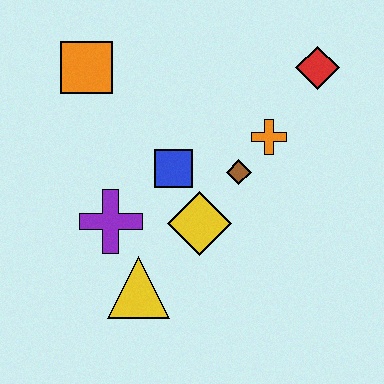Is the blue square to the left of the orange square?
No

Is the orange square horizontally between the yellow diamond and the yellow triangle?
No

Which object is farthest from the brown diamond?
The orange square is farthest from the brown diamond.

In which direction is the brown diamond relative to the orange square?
The brown diamond is to the right of the orange square.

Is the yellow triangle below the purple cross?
Yes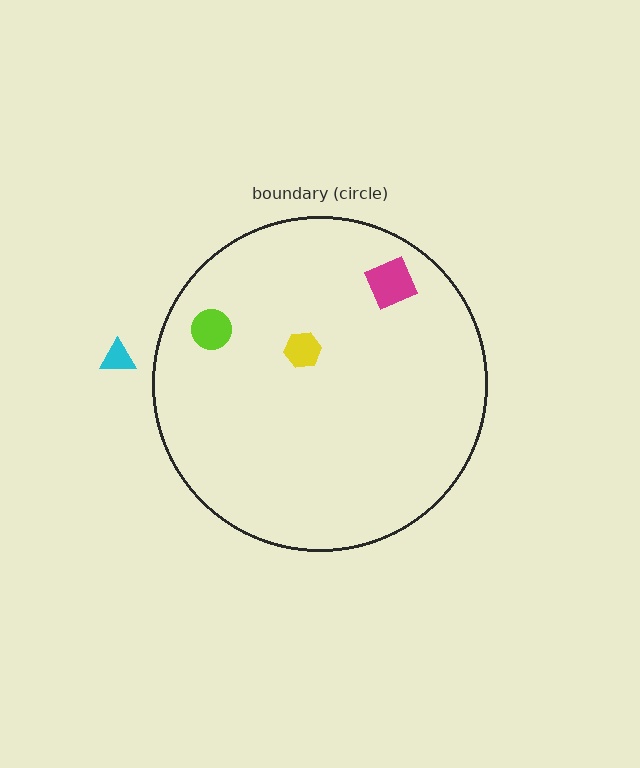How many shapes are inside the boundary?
3 inside, 1 outside.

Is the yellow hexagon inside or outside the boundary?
Inside.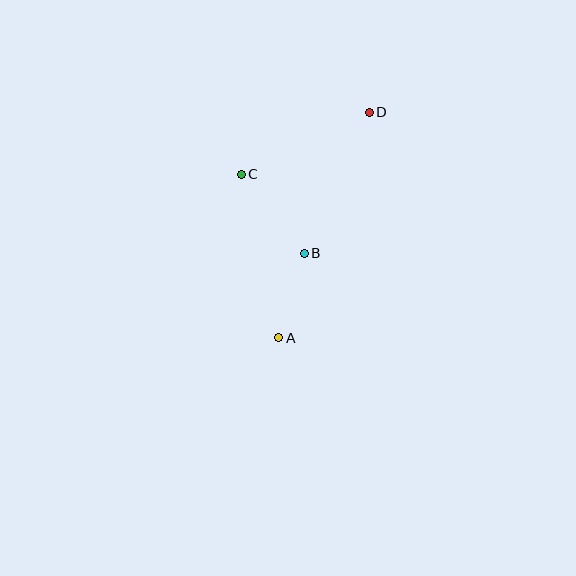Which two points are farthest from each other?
Points A and D are farthest from each other.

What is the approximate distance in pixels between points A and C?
The distance between A and C is approximately 168 pixels.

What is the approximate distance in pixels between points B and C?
The distance between B and C is approximately 101 pixels.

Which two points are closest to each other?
Points A and B are closest to each other.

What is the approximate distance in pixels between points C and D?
The distance between C and D is approximately 142 pixels.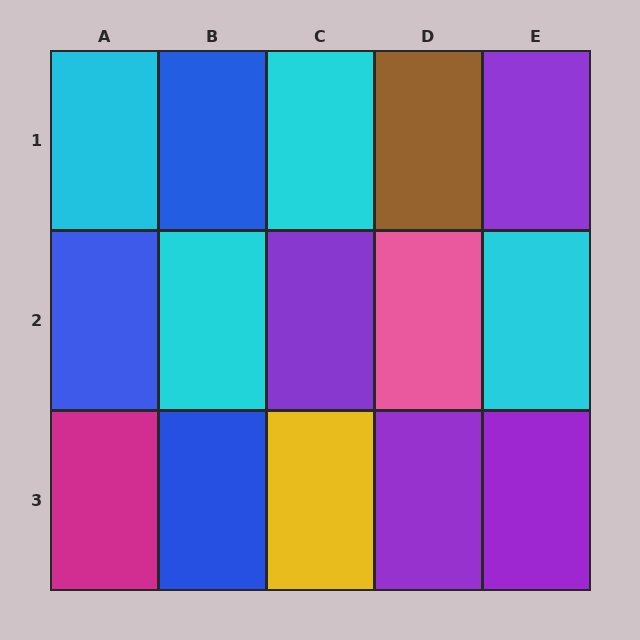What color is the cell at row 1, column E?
Purple.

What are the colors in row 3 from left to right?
Magenta, blue, yellow, purple, purple.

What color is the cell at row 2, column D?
Pink.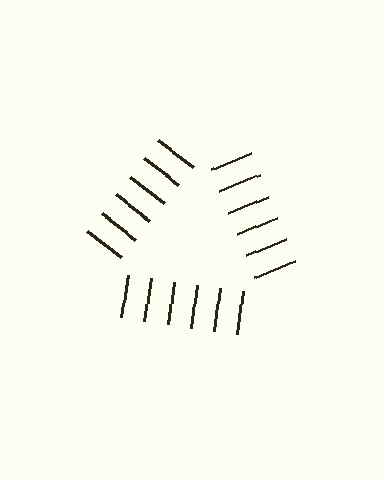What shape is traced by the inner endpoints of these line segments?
An illusory triangle — the line segments terminate on its edges but no continuous stroke is drawn.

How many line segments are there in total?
18 — 6 along each of the 3 edges.